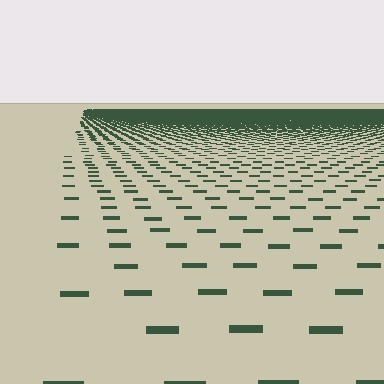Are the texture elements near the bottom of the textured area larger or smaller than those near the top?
Larger. Near the bottom, elements are closer to the viewer and appear at a bigger on-screen size.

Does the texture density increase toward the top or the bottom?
Density increases toward the top.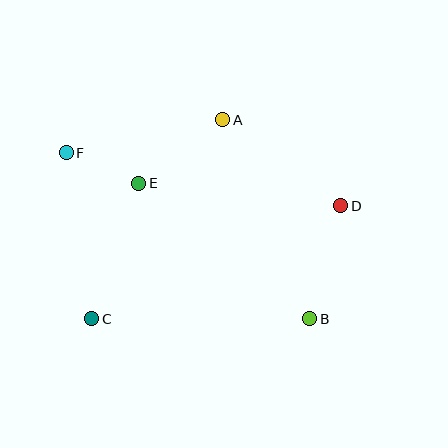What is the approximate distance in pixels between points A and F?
The distance between A and F is approximately 160 pixels.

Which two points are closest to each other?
Points E and F are closest to each other.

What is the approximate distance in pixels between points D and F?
The distance between D and F is approximately 280 pixels.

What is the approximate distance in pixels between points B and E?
The distance between B and E is approximately 218 pixels.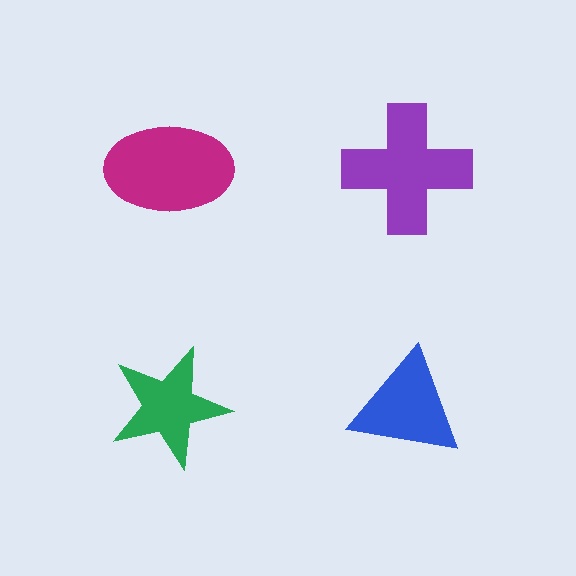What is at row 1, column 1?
A magenta ellipse.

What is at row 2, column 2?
A blue triangle.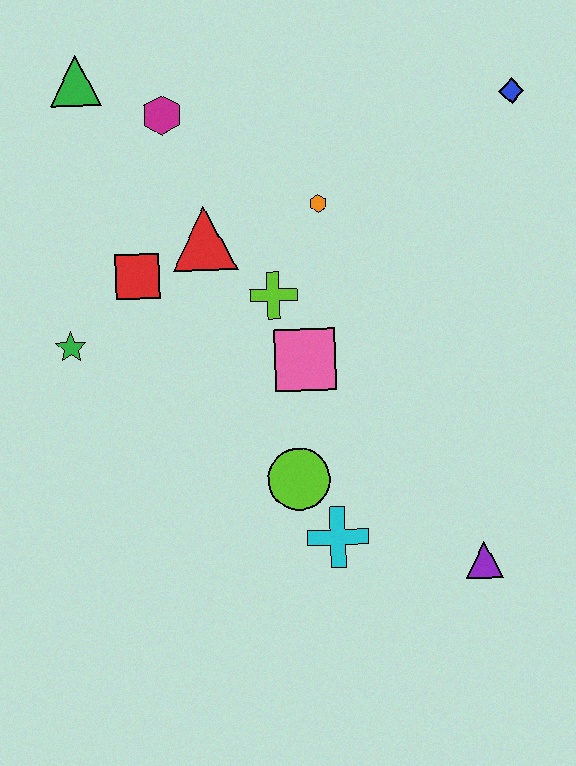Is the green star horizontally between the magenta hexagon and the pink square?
No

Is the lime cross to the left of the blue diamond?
Yes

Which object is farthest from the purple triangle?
The green triangle is farthest from the purple triangle.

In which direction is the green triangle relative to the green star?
The green triangle is above the green star.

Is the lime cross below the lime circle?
No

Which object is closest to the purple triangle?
The cyan cross is closest to the purple triangle.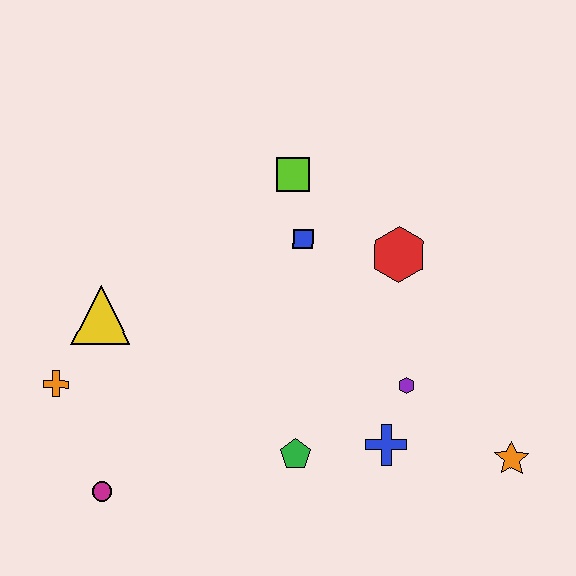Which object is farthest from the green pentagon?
The lime square is farthest from the green pentagon.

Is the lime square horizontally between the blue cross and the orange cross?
Yes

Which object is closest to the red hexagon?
The blue square is closest to the red hexagon.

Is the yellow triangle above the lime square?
No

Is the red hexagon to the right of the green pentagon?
Yes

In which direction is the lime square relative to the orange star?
The lime square is above the orange star.